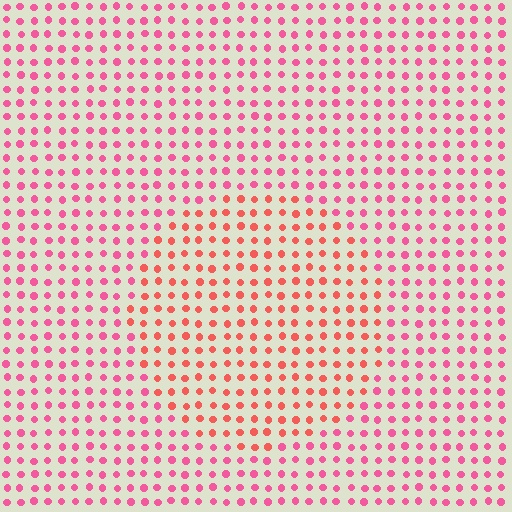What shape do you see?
I see a circle.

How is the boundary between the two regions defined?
The boundary is defined purely by a slight shift in hue (about 28 degrees). Spacing, size, and orientation are identical on both sides.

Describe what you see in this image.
The image is filled with small pink elements in a uniform arrangement. A circle-shaped region is visible where the elements are tinted to a slightly different hue, forming a subtle color boundary.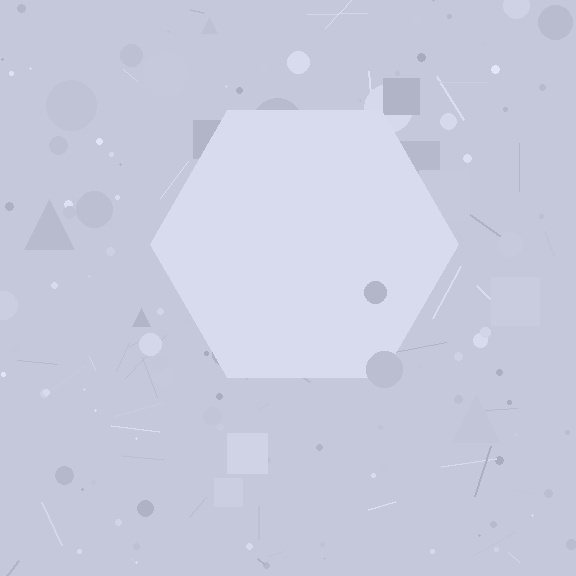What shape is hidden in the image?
A hexagon is hidden in the image.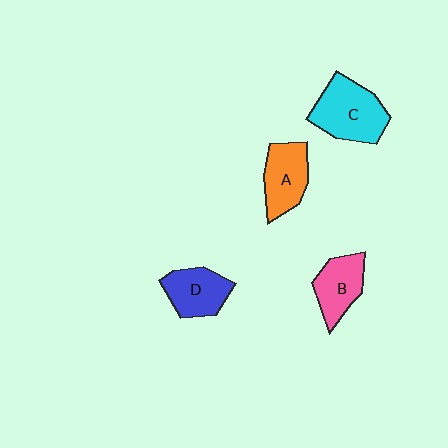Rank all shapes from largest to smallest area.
From largest to smallest: C (cyan), A (orange), D (blue), B (pink).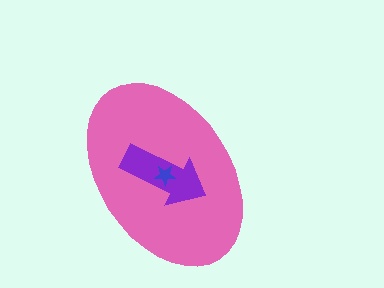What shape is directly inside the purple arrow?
The blue star.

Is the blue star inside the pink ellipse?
Yes.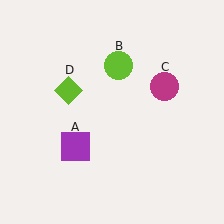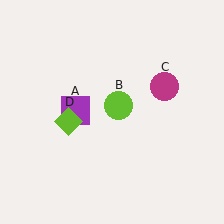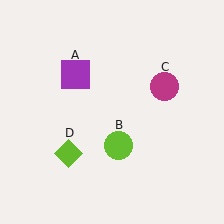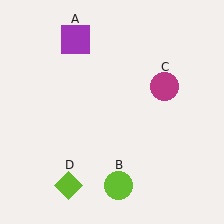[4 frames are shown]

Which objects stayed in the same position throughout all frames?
Magenta circle (object C) remained stationary.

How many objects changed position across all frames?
3 objects changed position: purple square (object A), lime circle (object B), lime diamond (object D).